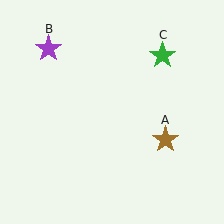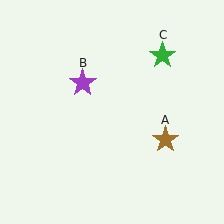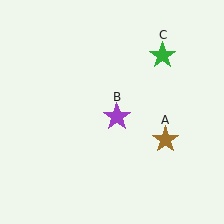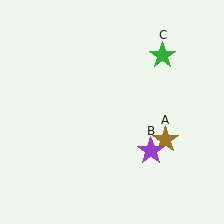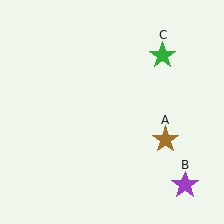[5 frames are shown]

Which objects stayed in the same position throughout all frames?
Brown star (object A) and green star (object C) remained stationary.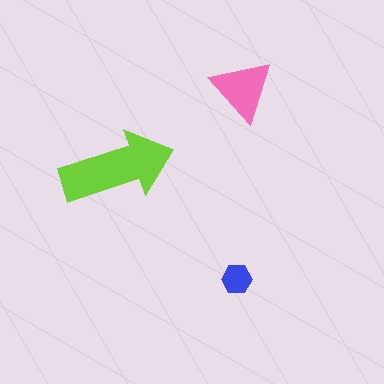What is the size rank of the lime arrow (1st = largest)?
1st.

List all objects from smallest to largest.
The blue hexagon, the pink triangle, the lime arrow.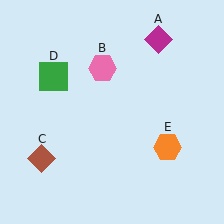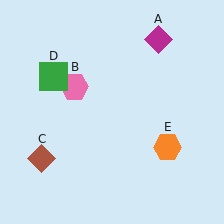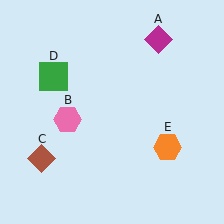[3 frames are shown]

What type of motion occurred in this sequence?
The pink hexagon (object B) rotated counterclockwise around the center of the scene.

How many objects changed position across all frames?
1 object changed position: pink hexagon (object B).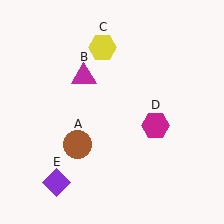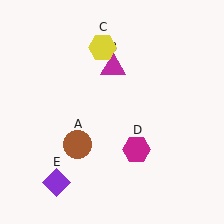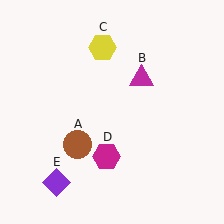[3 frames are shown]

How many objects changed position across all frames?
2 objects changed position: magenta triangle (object B), magenta hexagon (object D).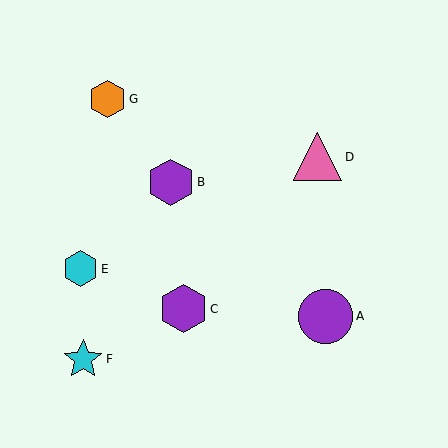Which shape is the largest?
The purple circle (labeled A) is the largest.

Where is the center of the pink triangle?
The center of the pink triangle is at (318, 157).